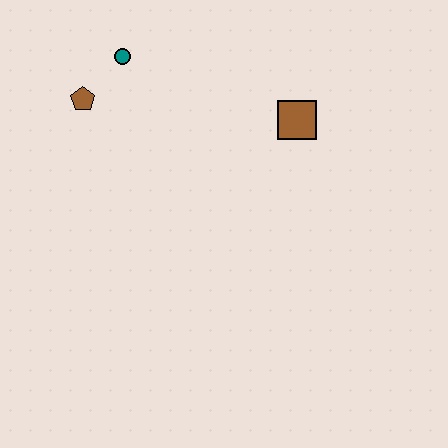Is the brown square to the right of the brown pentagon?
Yes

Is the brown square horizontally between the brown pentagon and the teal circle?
No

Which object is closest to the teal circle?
The brown pentagon is closest to the teal circle.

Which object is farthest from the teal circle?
The brown square is farthest from the teal circle.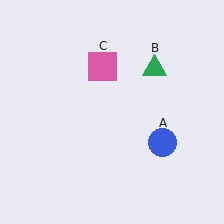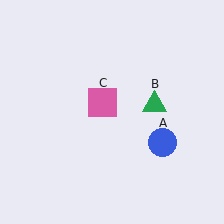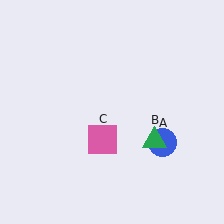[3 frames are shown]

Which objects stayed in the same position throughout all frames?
Blue circle (object A) remained stationary.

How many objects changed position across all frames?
2 objects changed position: green triangle (object B), pink square (object C).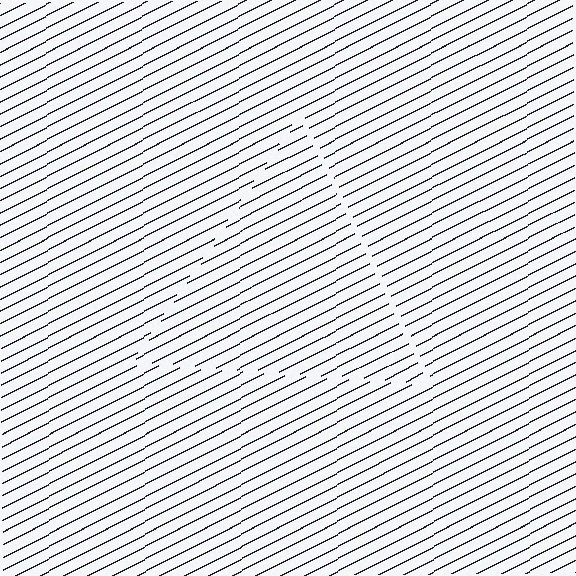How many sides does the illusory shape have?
3 sides — the line-ends trace a triangle.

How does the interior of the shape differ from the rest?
The interior of the shape contains the same grating, shifted by half a period — the contour is defined by the phase discontinuity where line-ends from the inner and outer gratings abut.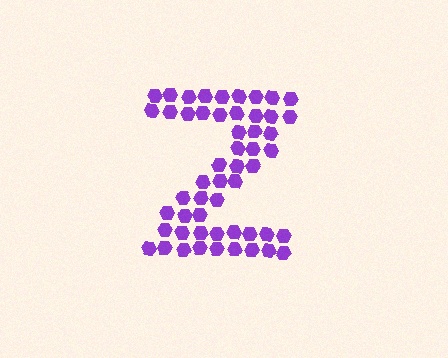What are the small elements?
The small elements are hexagons.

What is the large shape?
The large shape is the letter Z.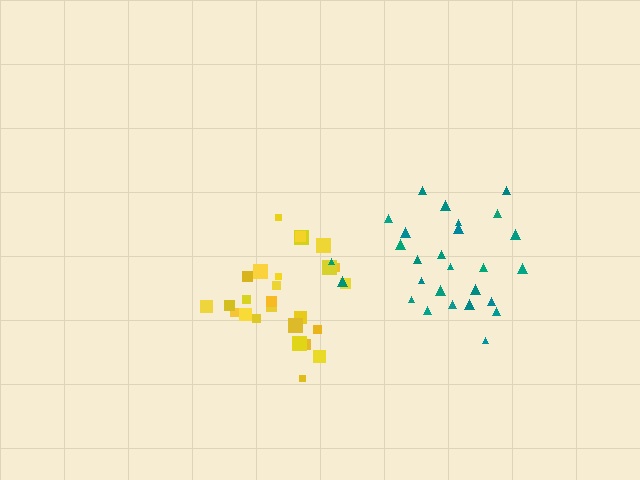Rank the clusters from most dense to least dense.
yellow, teal.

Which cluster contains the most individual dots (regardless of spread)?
Teal (27).